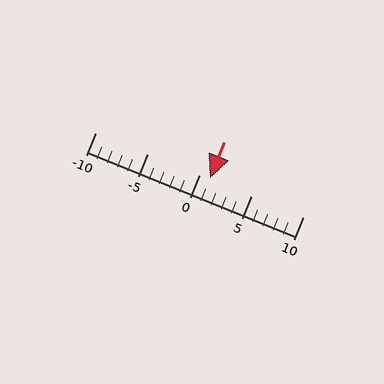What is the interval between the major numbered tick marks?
The major tick marks are spaced 5 units apart.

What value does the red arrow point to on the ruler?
The red arrow points to approximately 1.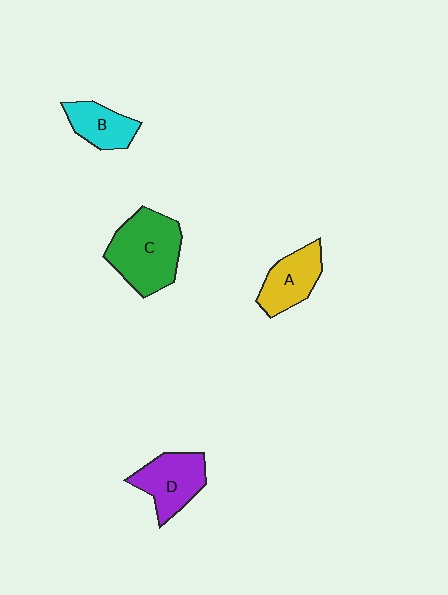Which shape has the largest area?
Shape C (green).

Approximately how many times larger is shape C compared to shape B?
Approximately 1.9 times.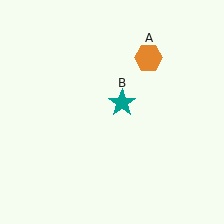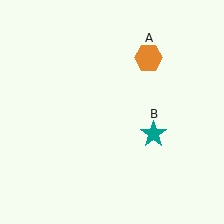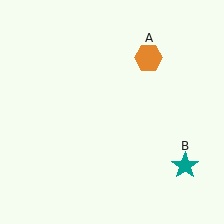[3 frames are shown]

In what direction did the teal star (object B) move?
The teal star (object B) moved down and to the right.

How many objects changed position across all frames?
1 object changed position: teal star (object B).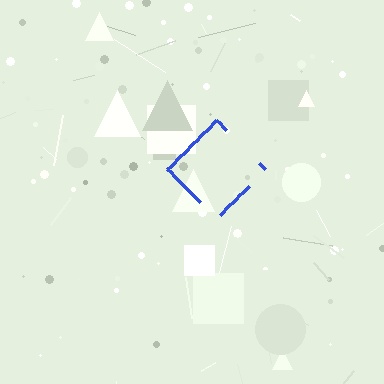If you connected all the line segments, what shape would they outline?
They would outline a diamond.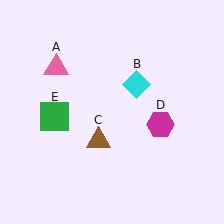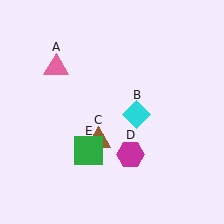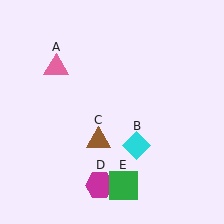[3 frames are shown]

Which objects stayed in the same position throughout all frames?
Pink triangle (object A) and brown triangle (object C) remained stationary.